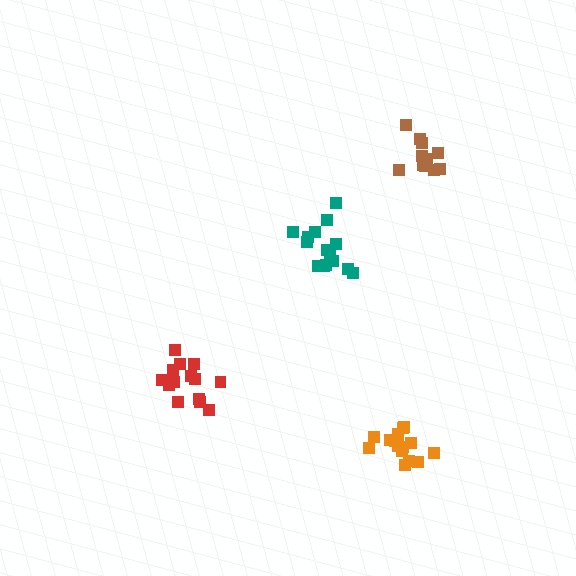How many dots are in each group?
Group 1: 14 dots, Group 2: 15 dots, Group 3: 11 dots, Group 4: 15 dots (55 total).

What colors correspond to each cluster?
The clusters are colored: red, teal, brown, orange.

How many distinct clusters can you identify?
There are 4 distinct clusters.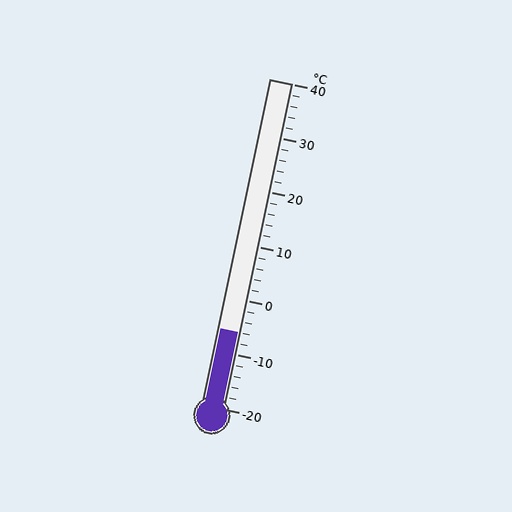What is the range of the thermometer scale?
The thermometer scale ranges from -20°C to 40°C.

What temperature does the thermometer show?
The thermometer shows approximately -6°C.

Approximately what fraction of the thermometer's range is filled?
The thermometer is filled to approximately 25% of its range.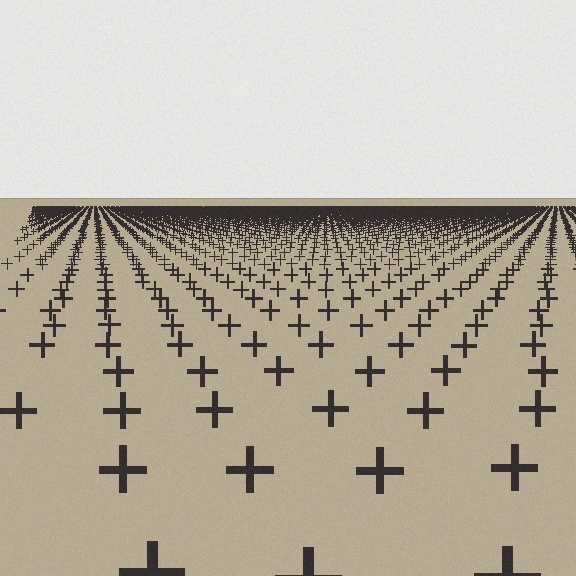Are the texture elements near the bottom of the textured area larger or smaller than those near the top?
Larger. Near the bottom, elements are closer to the viewer and appear at a bigger on-screen size.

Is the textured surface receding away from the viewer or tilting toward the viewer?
The surface is receding away from the viewer. Texture elements get smaller and denser toward the top.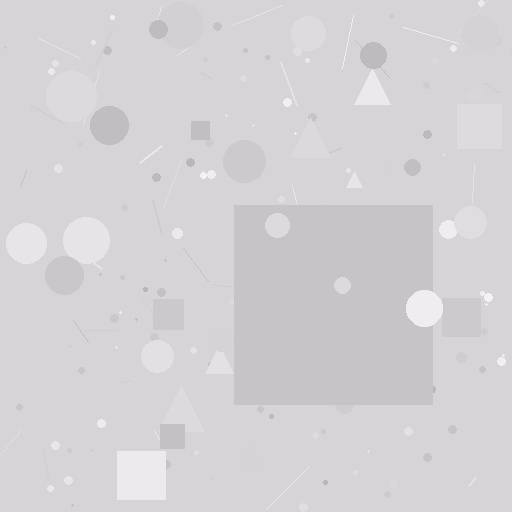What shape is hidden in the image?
A square is hidden in the image.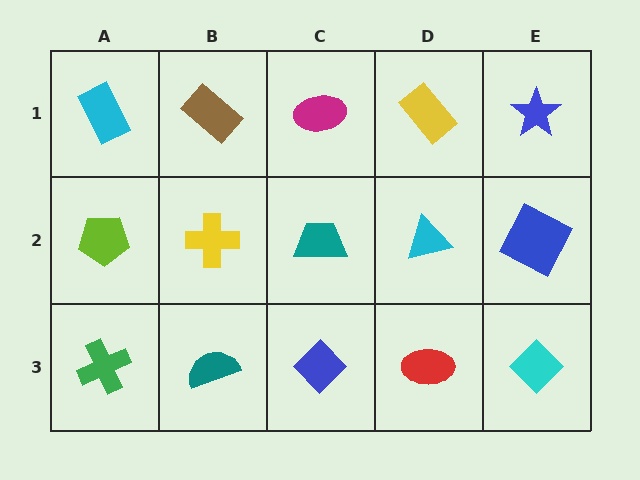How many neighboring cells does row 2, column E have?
3.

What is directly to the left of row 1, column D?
A magenta ellipse.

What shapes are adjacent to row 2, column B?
A brown rectangle (row 1, column B), a teal semicircle (row 3, column B), a lime pentagon (row 2, column A), a teal trapezoid (row 2, column C).